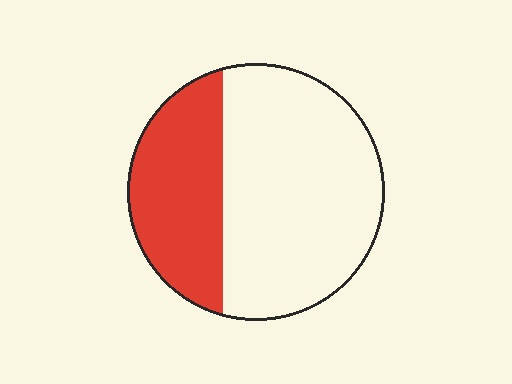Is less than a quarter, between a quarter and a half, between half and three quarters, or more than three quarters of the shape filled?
Between a quarter and a half.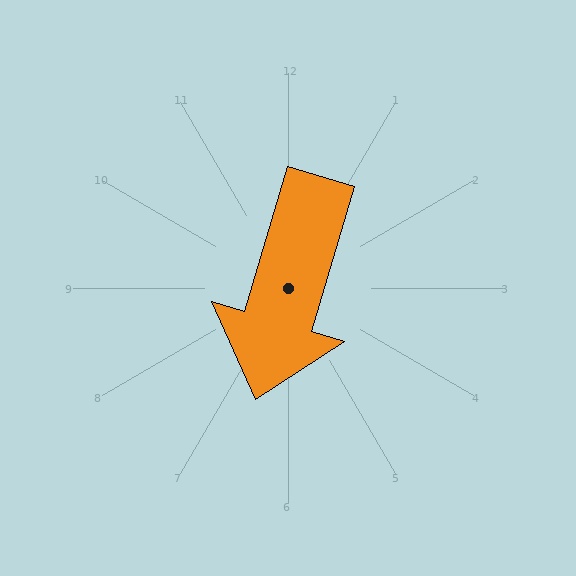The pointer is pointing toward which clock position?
Roughly 7 o'clock.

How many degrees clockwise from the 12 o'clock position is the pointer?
Approximately 196 degrees.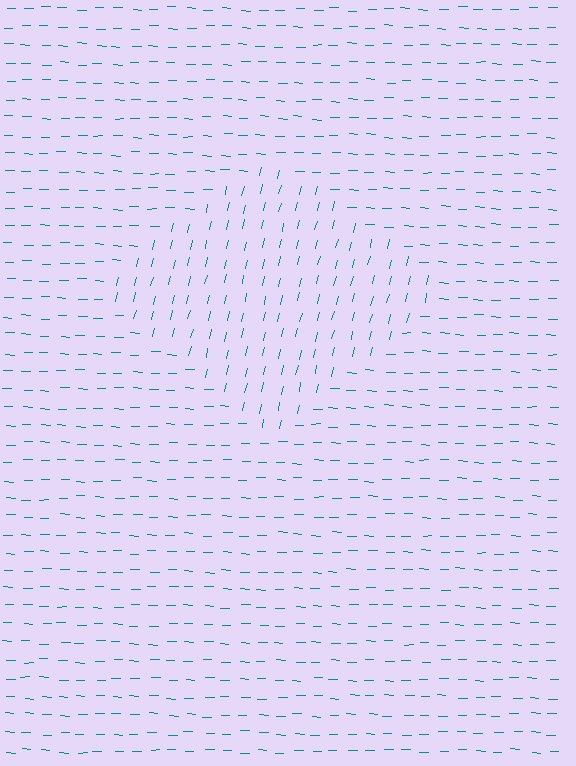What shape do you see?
I see a diamond.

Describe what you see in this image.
The image is filled with small teal line segments. A diamond region in the image has lines oriented differently from the surrounding lines, creating a visible texture boundary.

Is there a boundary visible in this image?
Yes, there is a texture boundary formed by a change in line orientation.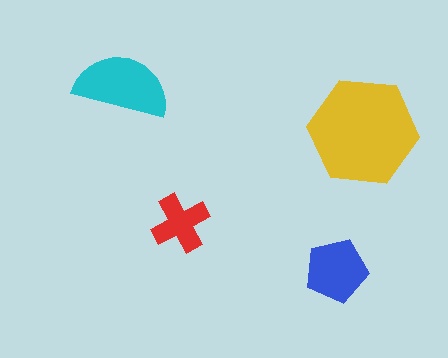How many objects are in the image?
There are 4 objects in the image.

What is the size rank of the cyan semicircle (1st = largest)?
2nd.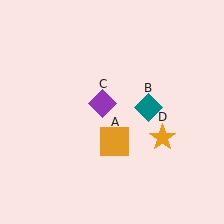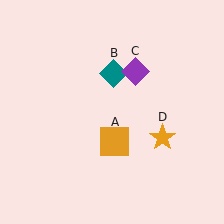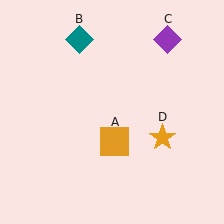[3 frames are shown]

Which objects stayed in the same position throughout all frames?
Orange square (object A) and orange star (object D) remained stationary.